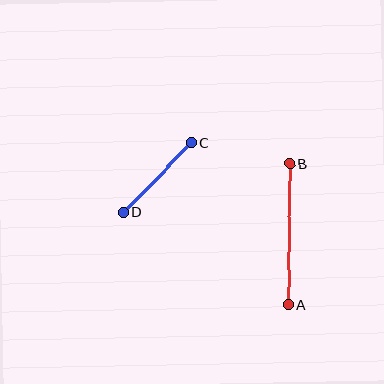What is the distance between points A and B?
The distance is approximately 141 pixels.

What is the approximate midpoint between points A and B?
The midpoint is at approximately (289, 234) pixels.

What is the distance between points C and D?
The distance is approximately 97 pixels.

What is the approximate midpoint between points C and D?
The midpoint is at approximately (157, 178) pixels.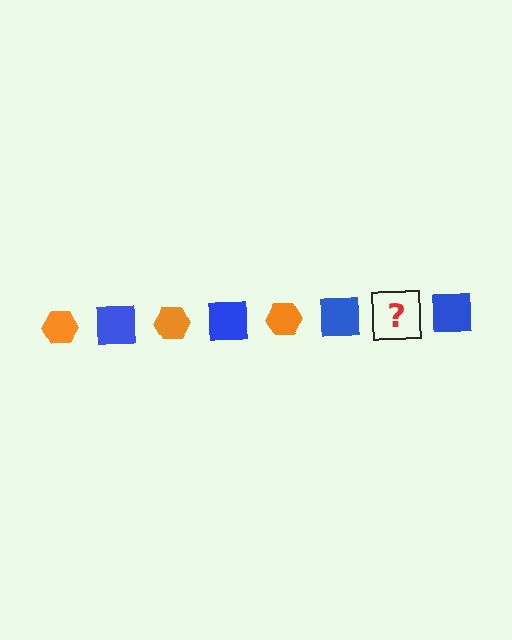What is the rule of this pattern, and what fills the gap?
The rule is that the pattern alternates between orange hexagon and blue square. The gap should be filled with an orange hexagon.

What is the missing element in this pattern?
The missing element is an orange hexagon.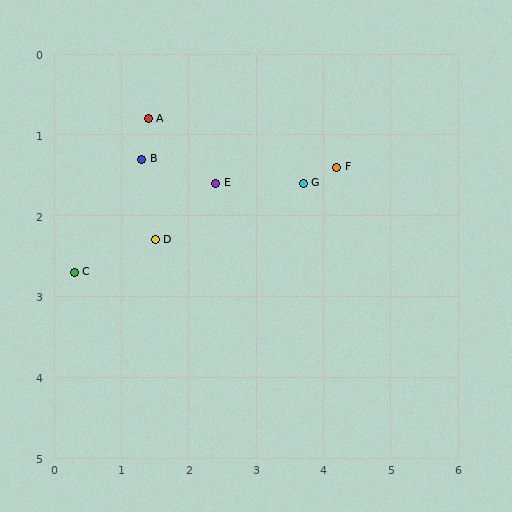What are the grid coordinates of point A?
Point A is at approximately (1.4, 0.8).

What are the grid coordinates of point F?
Point F is at approximately (4.2, 1.4).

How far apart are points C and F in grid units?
Points C and F are about 4.1 grid units apart.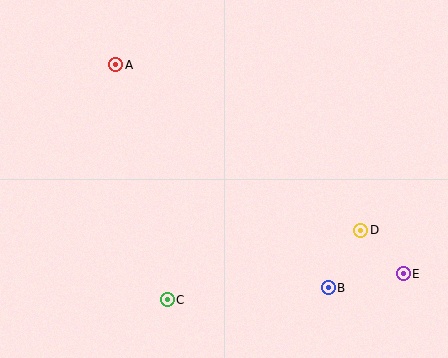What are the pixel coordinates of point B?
Point B is at (328, 288).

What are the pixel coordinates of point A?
Point A is at (116, 65).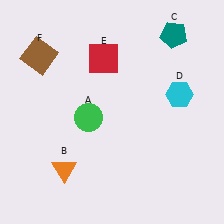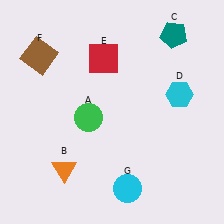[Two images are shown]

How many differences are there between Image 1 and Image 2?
There is 1 difference between the two images.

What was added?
A cyan circle (G) was added in Image 2.